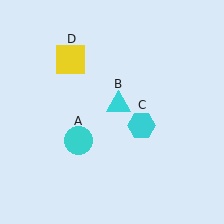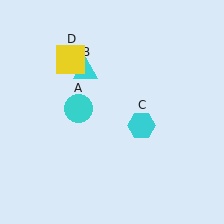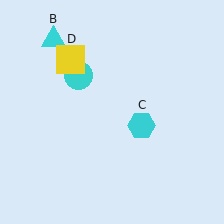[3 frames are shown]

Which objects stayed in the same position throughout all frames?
Cyan hexagon (object C) and yellow square (object D) remained stationary.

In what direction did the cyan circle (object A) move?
The cyan circle (object A) moved up.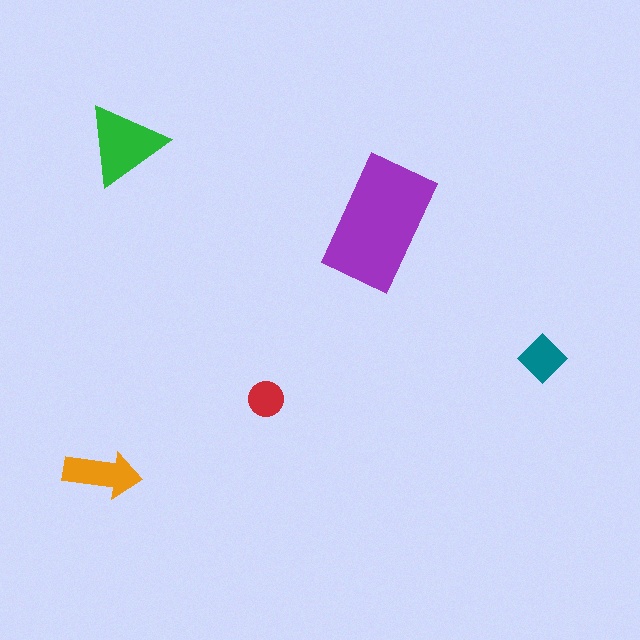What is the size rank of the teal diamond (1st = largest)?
4th.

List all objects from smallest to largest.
The red circle, the teal diamond, the orange arrow, the green triangle, the purple rectangle.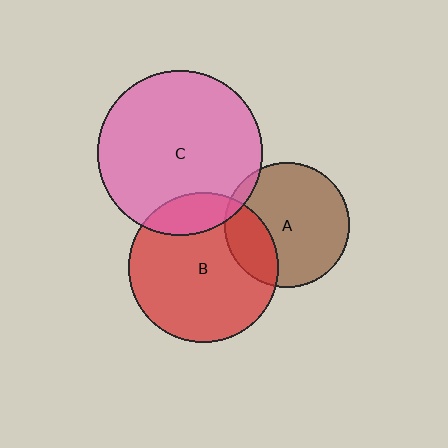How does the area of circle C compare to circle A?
Approximately 1.7 times.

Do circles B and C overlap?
Yes.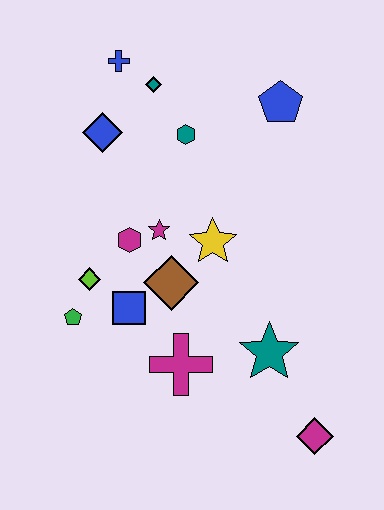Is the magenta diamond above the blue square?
No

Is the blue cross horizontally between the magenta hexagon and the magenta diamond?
No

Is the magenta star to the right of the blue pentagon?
No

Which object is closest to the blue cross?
The teal diamond is closest to the blue cross.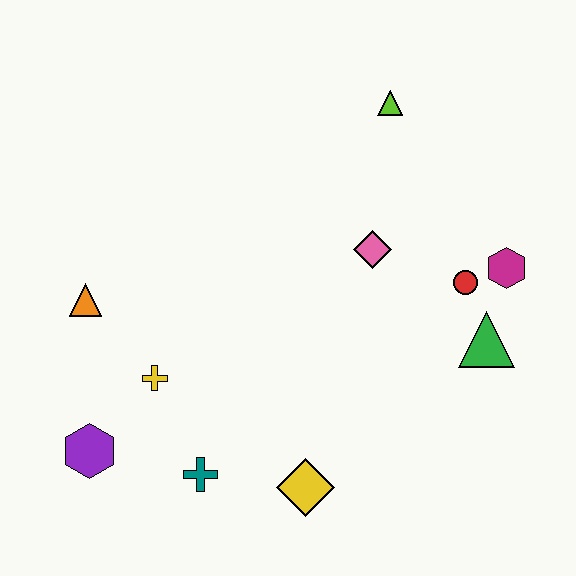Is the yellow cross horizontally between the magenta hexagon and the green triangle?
No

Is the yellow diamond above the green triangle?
No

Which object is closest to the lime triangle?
The pink diamond is closest to the lime triangle.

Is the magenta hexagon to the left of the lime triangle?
No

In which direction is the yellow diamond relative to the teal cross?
The yellow diamond is to the right of the teal cross.